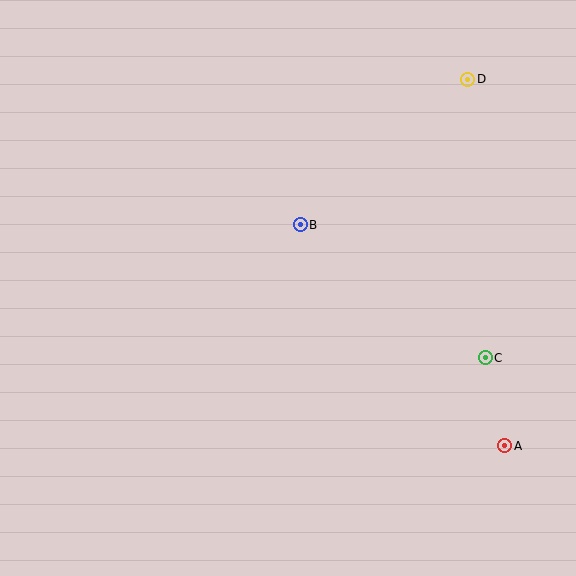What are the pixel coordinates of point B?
Point B is at (300, 225).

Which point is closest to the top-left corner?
Point B is closest to the top-left corner.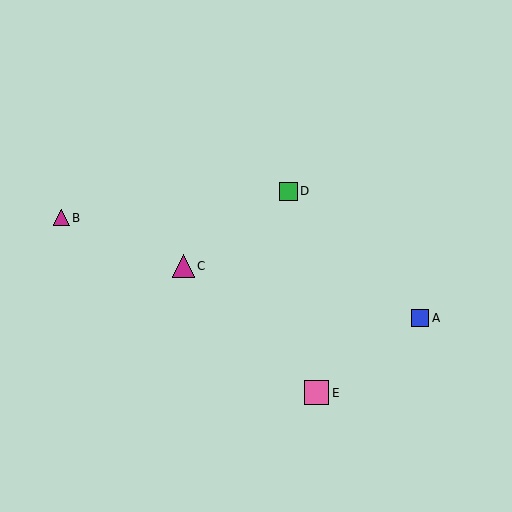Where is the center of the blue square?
The center of the blue square is at (420, 318).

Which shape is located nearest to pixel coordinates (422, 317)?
The blue square (labeled A) at (420, 318) is nearest to that location.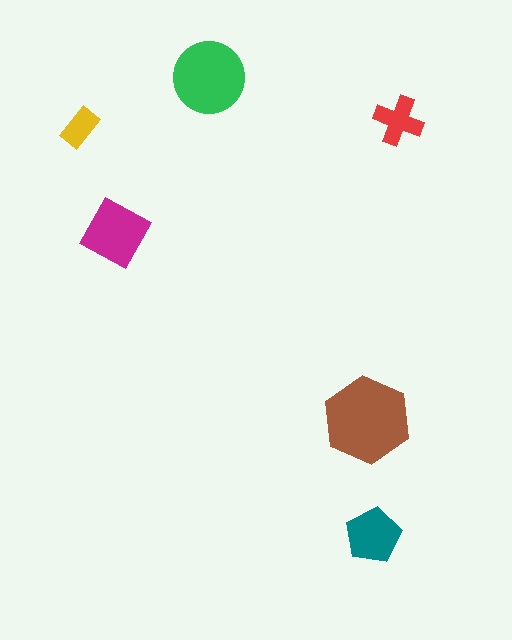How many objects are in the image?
There are 6 objects in the image.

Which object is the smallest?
The yellow rectangle.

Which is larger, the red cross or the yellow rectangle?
The red cross.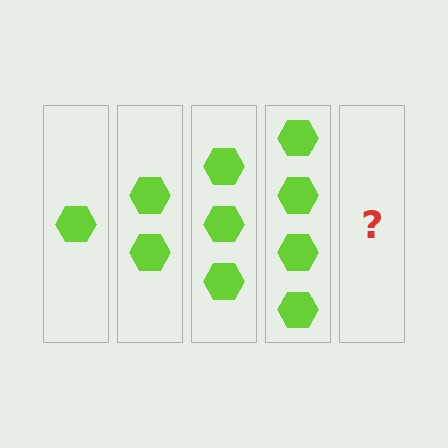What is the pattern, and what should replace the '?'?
The pattern is that each step adds one more hexagon. The '?' should be 5 hexagons.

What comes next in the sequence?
The next element should be 5 hexagons.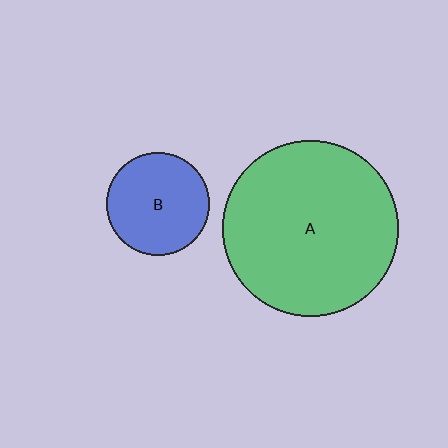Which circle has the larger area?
Circle A (green).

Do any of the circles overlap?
No, none of the circles overlap.